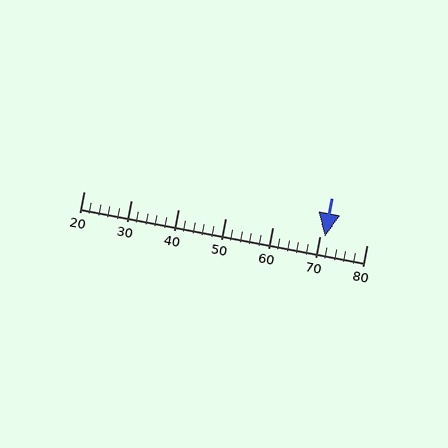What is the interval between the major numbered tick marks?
The major tick marks are spaced 10 units apart.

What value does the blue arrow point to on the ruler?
The blue arrow points to approximately 71.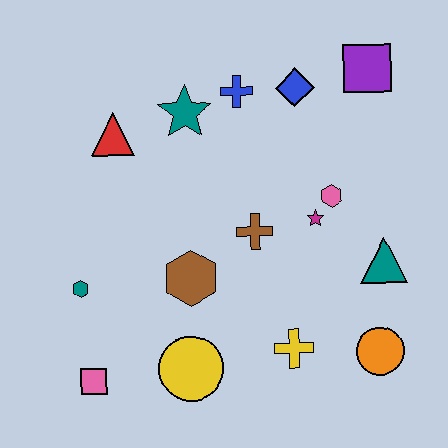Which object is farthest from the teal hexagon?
The purple square is farthest from the teal hexagon.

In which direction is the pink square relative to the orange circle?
The pink square is to the left of the orange circle.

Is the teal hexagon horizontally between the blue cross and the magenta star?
No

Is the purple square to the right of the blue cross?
Yes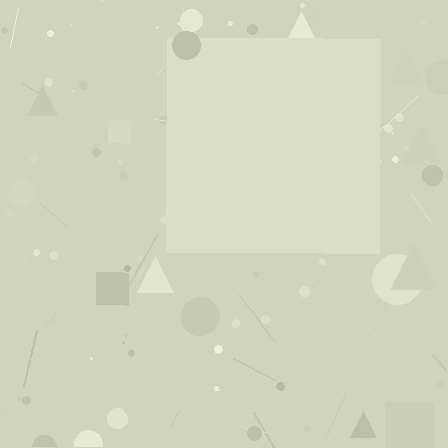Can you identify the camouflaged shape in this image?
The camouflaged shape is a square.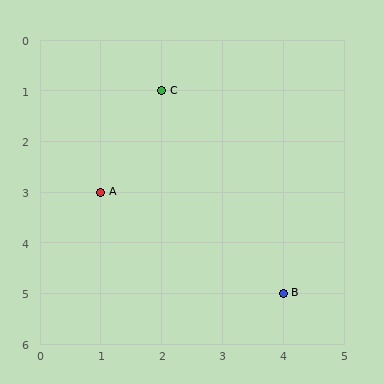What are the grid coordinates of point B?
Point B is at grid coordinates (4, 5).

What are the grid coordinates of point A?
Point A is at grid coordinates (1, 3).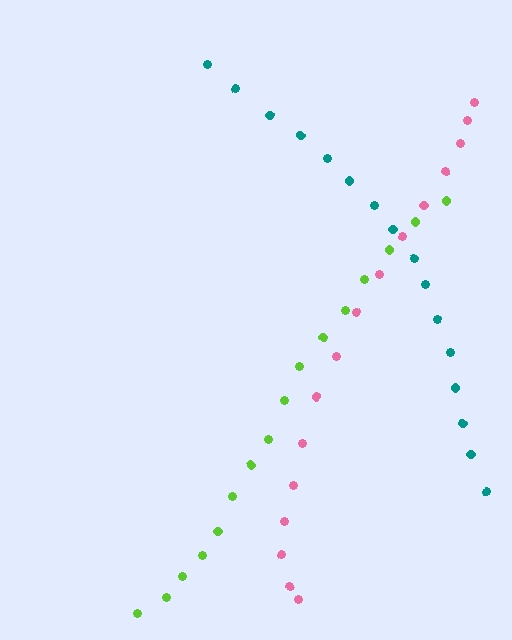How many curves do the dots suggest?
There are 3 distinct paths.